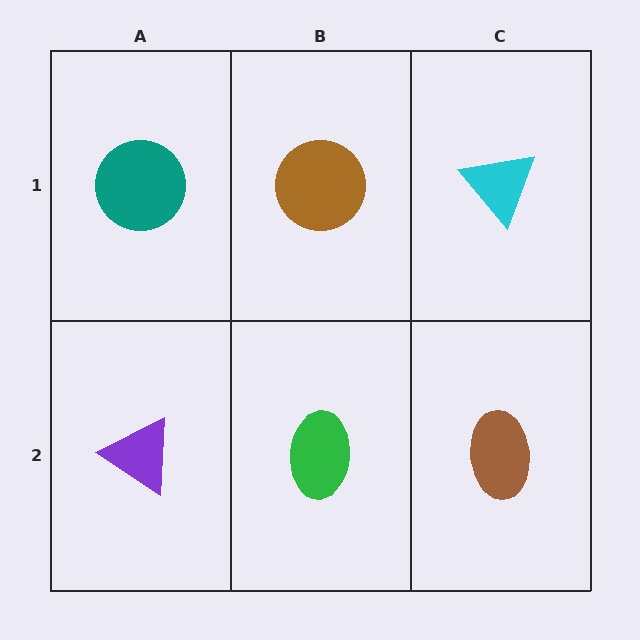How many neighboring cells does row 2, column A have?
2.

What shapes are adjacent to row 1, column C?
A brown ellipse (row 2, column C), a brown circle (row 1, column B).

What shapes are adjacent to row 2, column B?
A brown circle (row 1, column B), a purple triangle (row 2, column A), a brown ellipse (row 2, column C).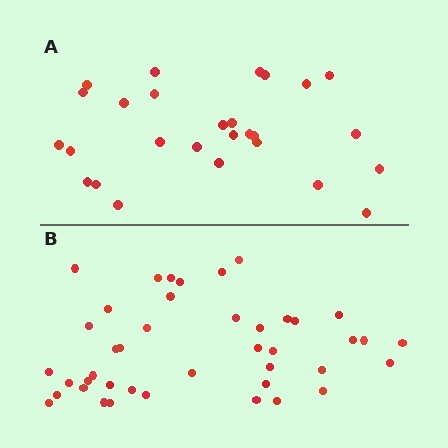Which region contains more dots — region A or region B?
Region B (the bottom region) has more dots.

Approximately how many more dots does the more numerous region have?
Region B has approximately 15 more dots than region A.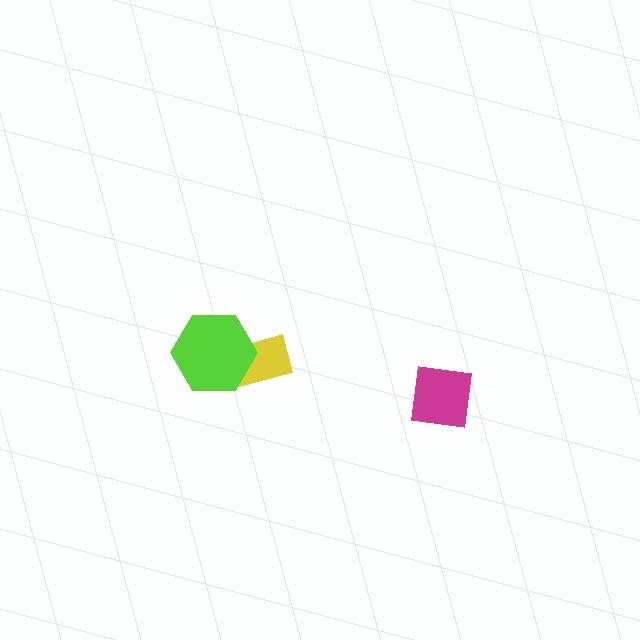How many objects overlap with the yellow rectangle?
1 object overlaps with the yellow rectangle.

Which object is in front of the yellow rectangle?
The lime hexagon is in front of the yellow rectangle.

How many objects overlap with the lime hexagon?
1 object overlaps with the lime hexagon.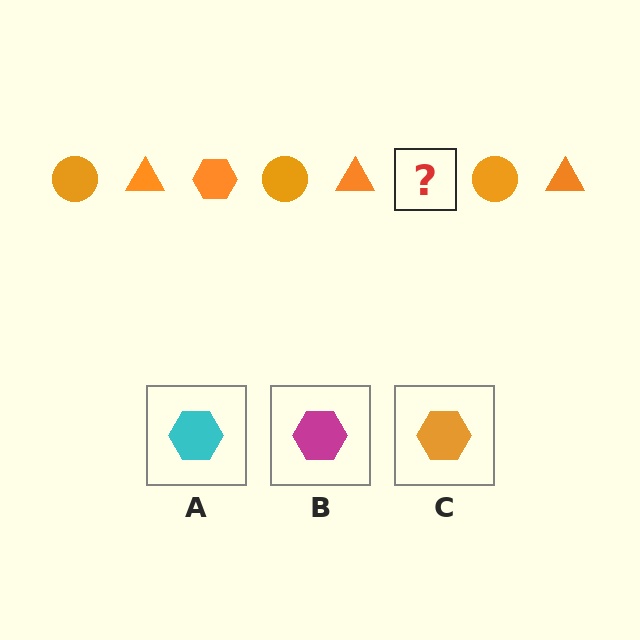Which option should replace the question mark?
Option C.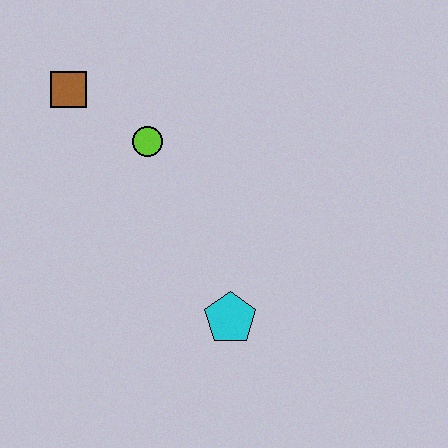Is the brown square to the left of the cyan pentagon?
Yes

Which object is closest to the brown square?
The lime circle is closest to the brown square.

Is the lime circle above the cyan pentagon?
Yes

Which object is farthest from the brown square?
The cyan pentagon is farthest from the brown square.